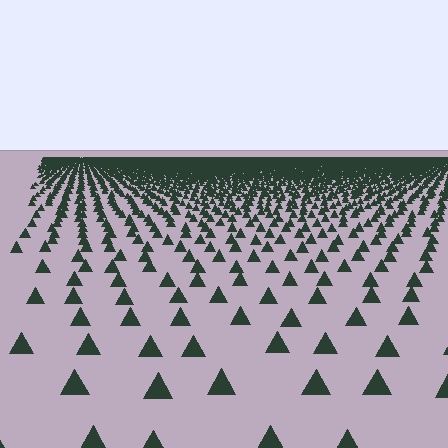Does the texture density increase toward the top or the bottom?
Density increases toward the top.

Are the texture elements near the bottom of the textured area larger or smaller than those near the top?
Larger. Near the bottom, elements are closer to the viewer and appear at a bigger on-screen size.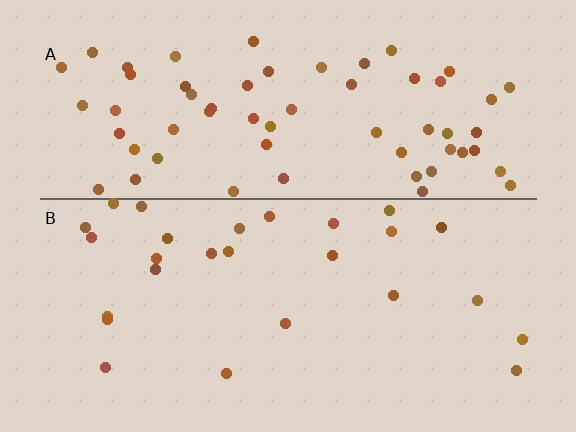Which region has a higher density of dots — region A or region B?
A (the top).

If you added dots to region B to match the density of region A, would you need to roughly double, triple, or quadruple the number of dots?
Approximately double.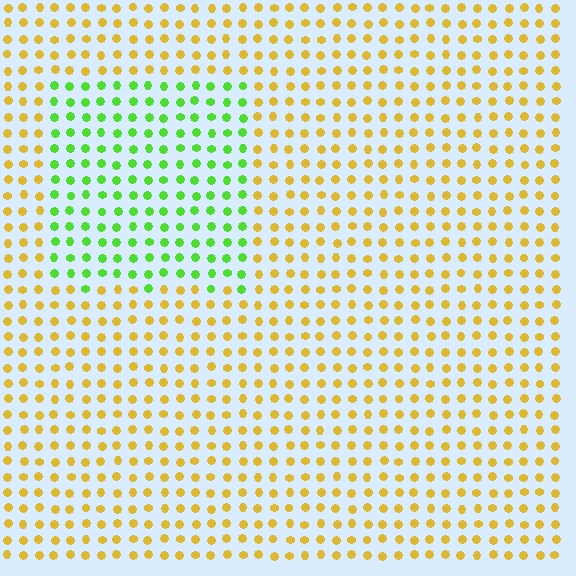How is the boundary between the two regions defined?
The boundary is defined purely by a slight shift in hue (about 62 degrees). Spacing, size, and orientation are identical on both sides.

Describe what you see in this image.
The image is filled with small yellow elements in a uniform arrangement. A rectangle-shaped region is visible where the elements are tinted to a slightly different hue, forming a subtle color boundary.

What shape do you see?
I see a rectangle.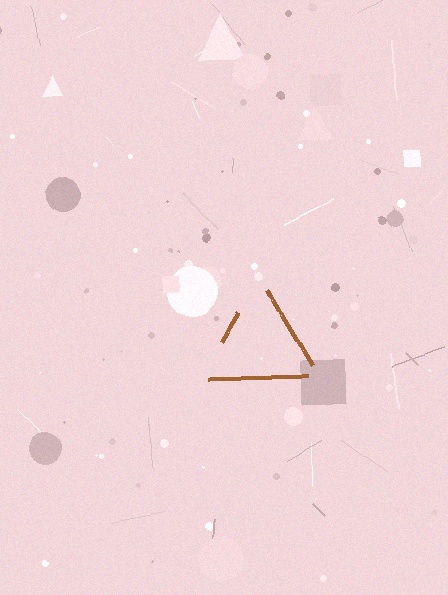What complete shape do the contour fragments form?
The contour fragments form a triangle.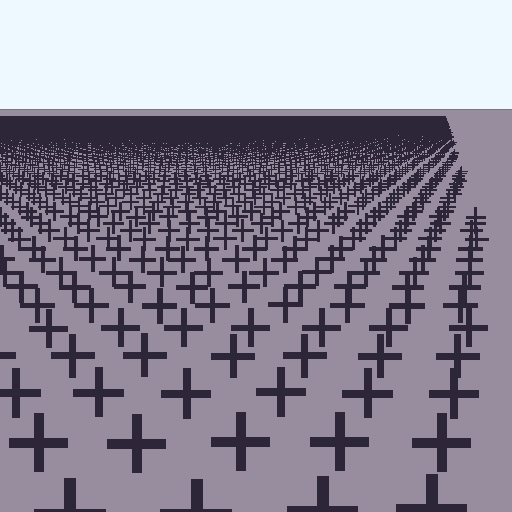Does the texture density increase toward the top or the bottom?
Density increases toward the top.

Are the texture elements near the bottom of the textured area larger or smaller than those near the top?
Larger. Near the bottom, elements are closer to the viewer and appear at a bigger on-screen size.